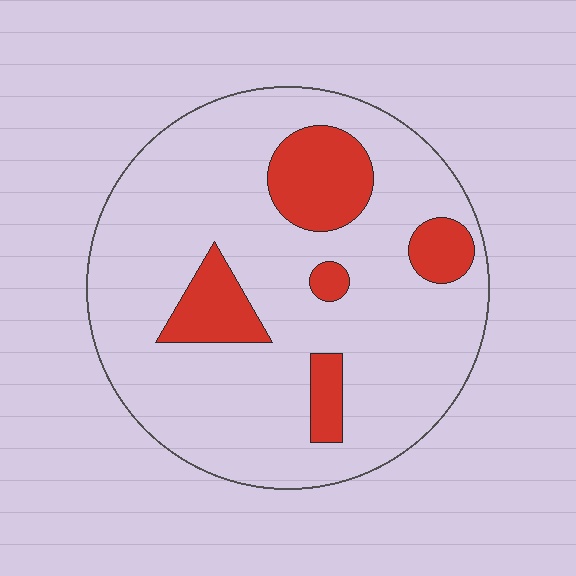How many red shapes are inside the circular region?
5.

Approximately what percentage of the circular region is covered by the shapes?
Approximately 20%.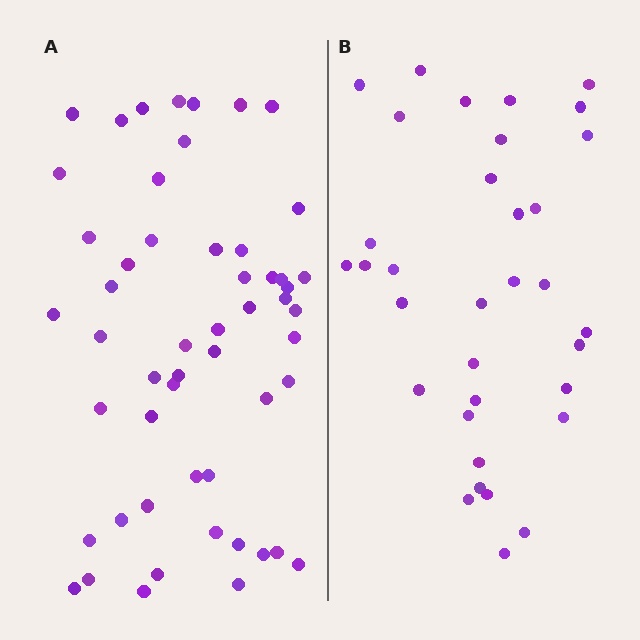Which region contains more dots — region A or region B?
Region A (the left region) has more dots.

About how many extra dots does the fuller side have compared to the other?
Region A has approximately 20 more dots than region B.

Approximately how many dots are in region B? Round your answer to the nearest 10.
About 30 dots. (The exact count is 34, which rounds to 30.)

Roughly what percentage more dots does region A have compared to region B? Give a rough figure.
About 55% more.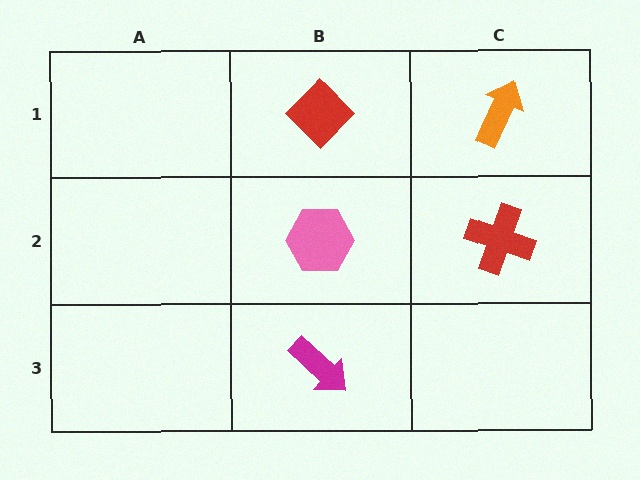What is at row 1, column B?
A red diamond.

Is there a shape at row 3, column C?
No, that cell is empty.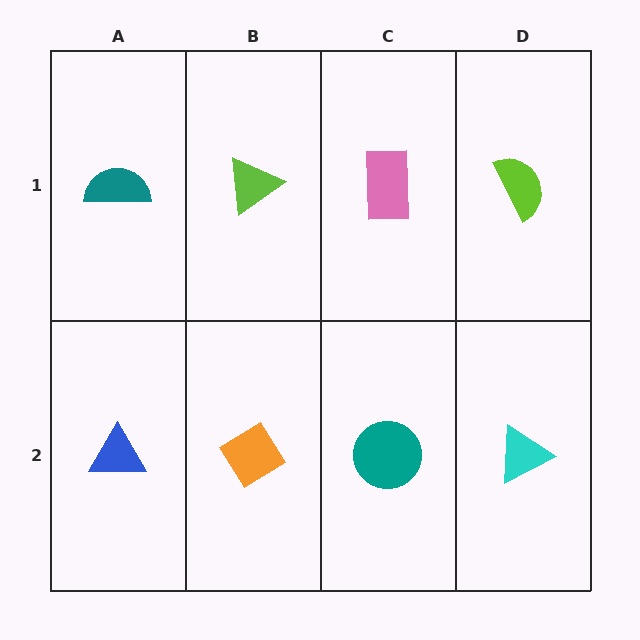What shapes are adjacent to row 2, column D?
A lime semicircle (row 1, column D), a teal circle (row 2, column C).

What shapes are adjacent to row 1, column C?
A teal circle (row 2, column C), a lime triangle (row 1, column B), a lime semicircle (row 1, column D).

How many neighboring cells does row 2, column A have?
2.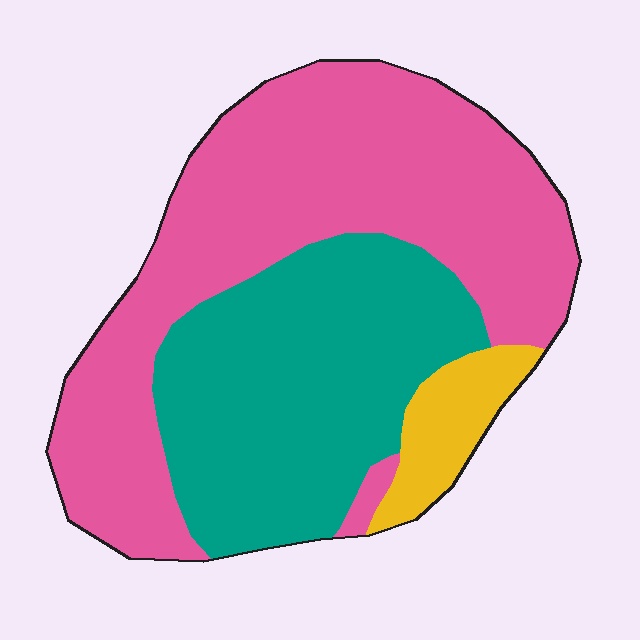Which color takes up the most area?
Pink, at roughly 55%.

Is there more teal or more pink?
Pink.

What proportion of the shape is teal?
Teal covers around 40% of the shape.